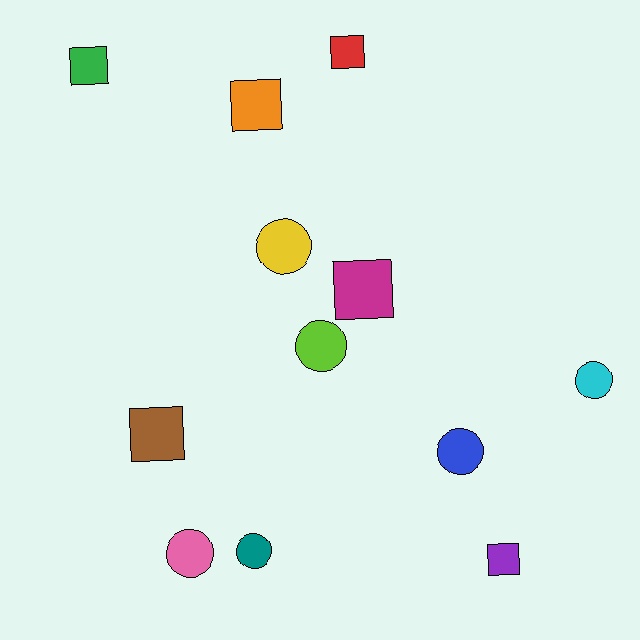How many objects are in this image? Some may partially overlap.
There are 12 objects.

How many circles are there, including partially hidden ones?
There are 6 circles.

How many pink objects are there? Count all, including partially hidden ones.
There is 1 pink object.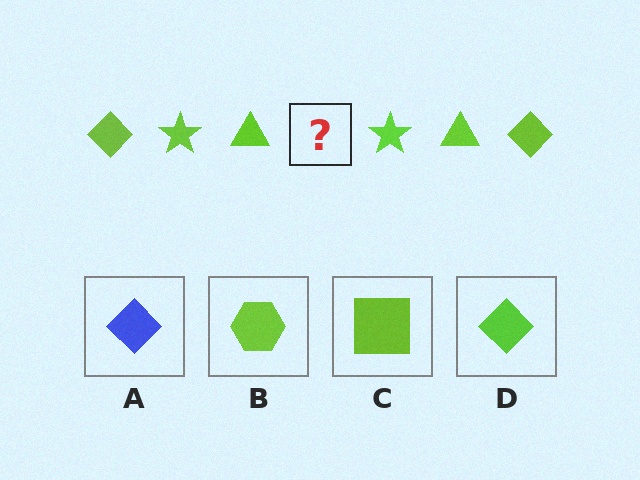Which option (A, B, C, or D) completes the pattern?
D.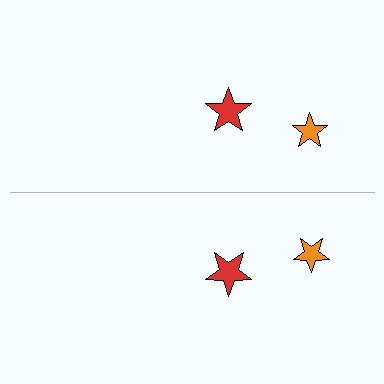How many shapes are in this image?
There are 4 shapes in this image.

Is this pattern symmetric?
Yes, this pattern has bilateral (reflection) symmetry.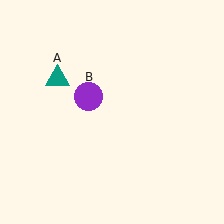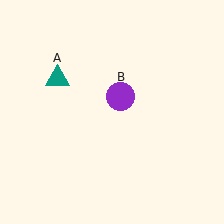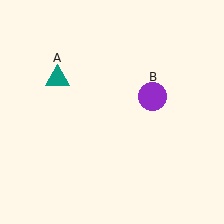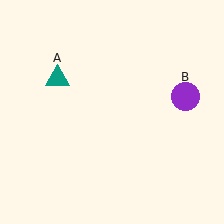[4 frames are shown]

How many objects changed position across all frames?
1 object changed position: purple circle (object B).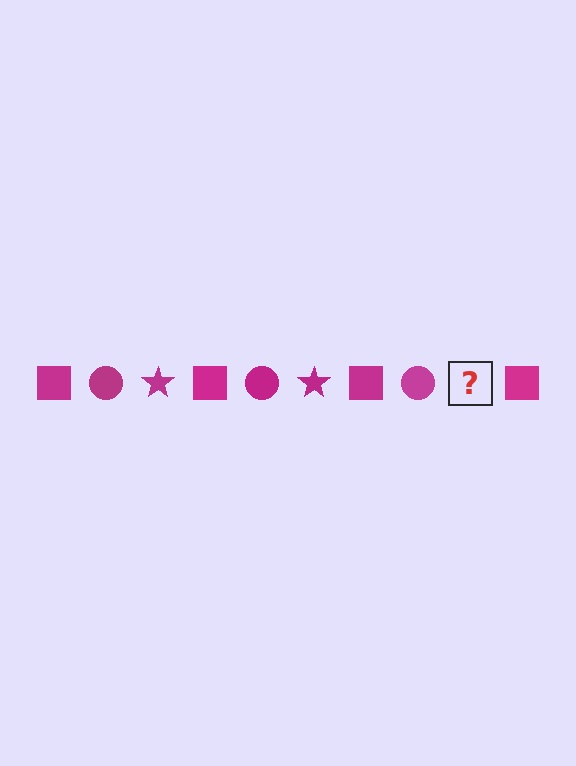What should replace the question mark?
The question mark should be replaced with a magenta star.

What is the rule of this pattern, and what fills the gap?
The rule is that the pattern cycles through square, circle, star shapes in magenta. The gap should be filled with a magenta star.